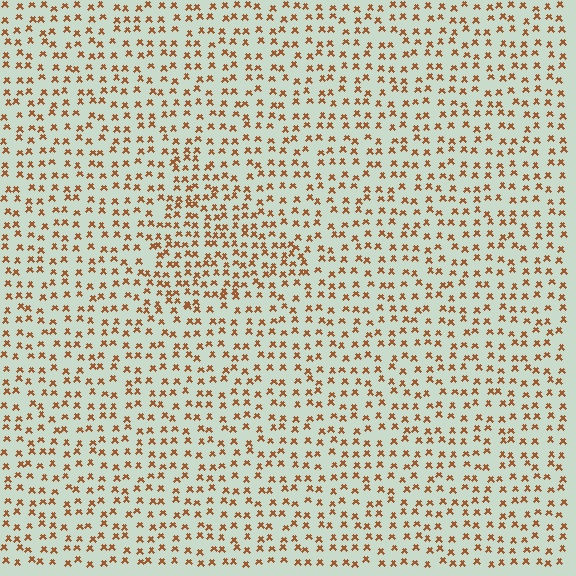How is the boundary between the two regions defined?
The boundary is defined by a change in element density (approximately 1.6x ratio). All elements are the same color, size, and shape.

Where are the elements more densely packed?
The elements are more densely packed inside the triangle boundary.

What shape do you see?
I see a triangle.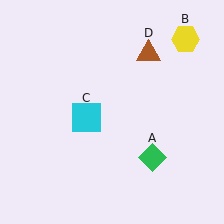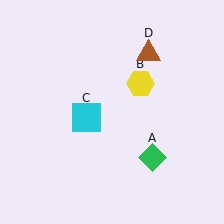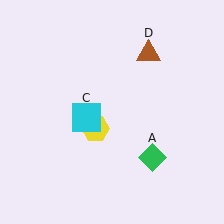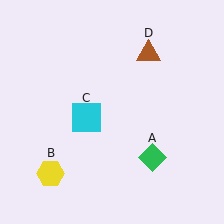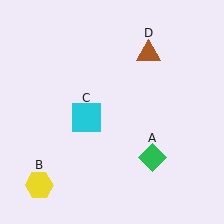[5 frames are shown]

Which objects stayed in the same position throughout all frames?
Green diamond (object A) and cyan square (object C) and brown triangle (object D) remained stationary.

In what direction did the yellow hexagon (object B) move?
The yellow hexagon (object B) moved down and to the left.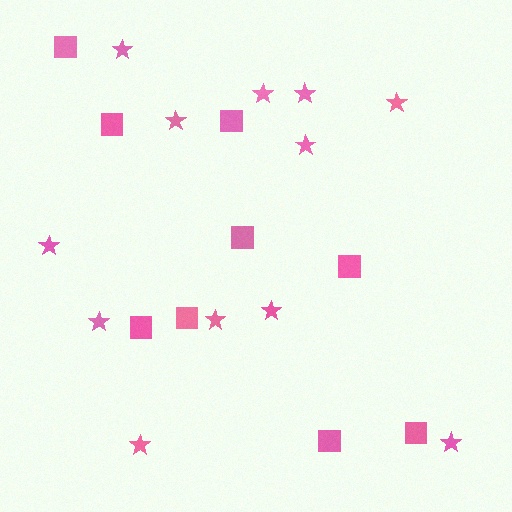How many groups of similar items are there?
There are 2 groups: one group of squares (9) and one group of stars (12).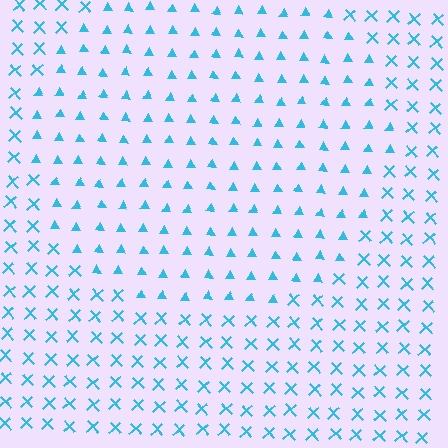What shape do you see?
I see a circle.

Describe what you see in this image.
The image is filled with small cyan elements arranged in a uniform grid. A circle-shaped region contains triangles, while the surrounding area contains X marks. The boundary is defined purely by the change in element shape.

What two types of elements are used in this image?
The image uses triangles inside the circle region and X marks outside it.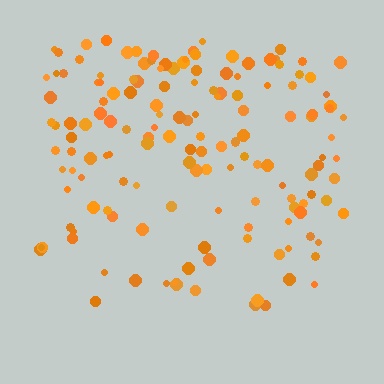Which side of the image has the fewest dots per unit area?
The bottom.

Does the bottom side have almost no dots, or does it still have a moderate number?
Still a moderate number, just noticeably fewer than the top.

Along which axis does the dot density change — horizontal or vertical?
Vertical.